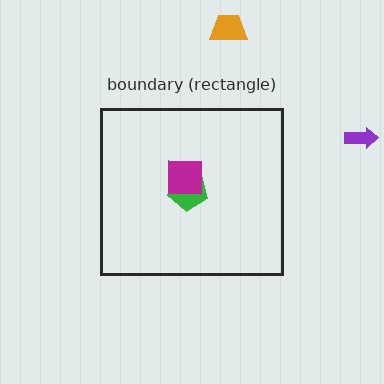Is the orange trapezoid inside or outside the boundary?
Outside.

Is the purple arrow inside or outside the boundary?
Outside.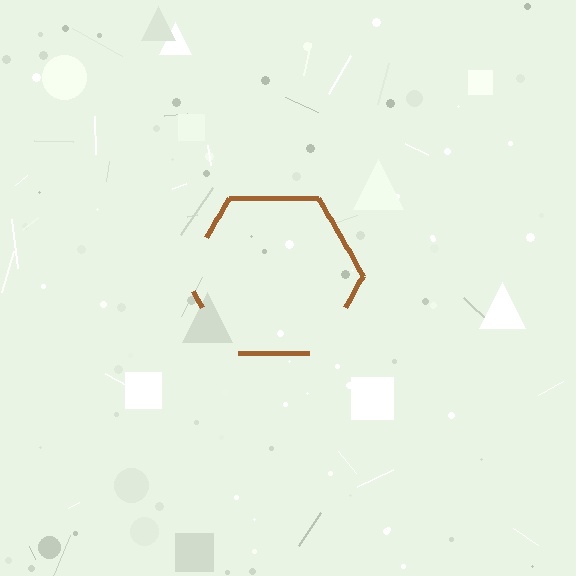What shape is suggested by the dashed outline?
The dashed outline suggests a hexagon.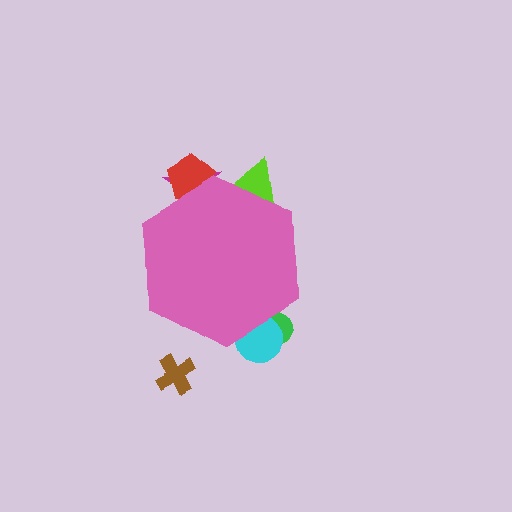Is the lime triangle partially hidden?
Yes, the lime triangle is partially hidden behind the pink hexagon.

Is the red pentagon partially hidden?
Yes, the red pentagon is partially hidden behind the pink hexagon.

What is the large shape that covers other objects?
A pink hexagon.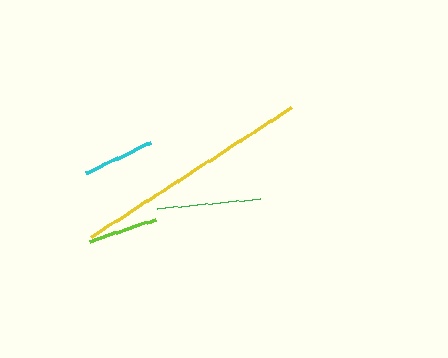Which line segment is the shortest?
The lime line is the shortest at approximately 69 pixels.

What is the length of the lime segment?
The lime segment is approximately 69 pixels long.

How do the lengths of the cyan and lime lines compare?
The cyan and lime lines are approximately the same length.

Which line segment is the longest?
The yellow line is the longest at approximately 239 pixels.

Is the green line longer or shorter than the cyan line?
The green line is longer than the cyan line.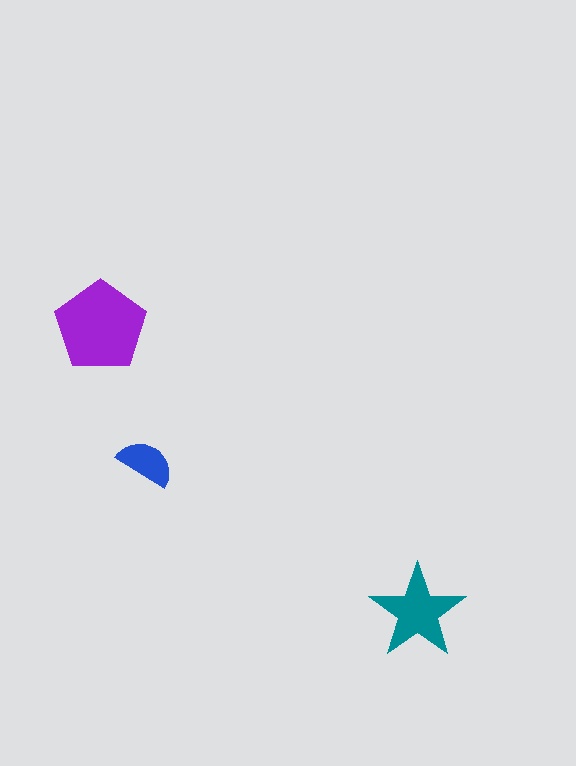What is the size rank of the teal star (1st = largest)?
2nd.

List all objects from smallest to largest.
The blue semicircle, the teal star, the purple pentagon.